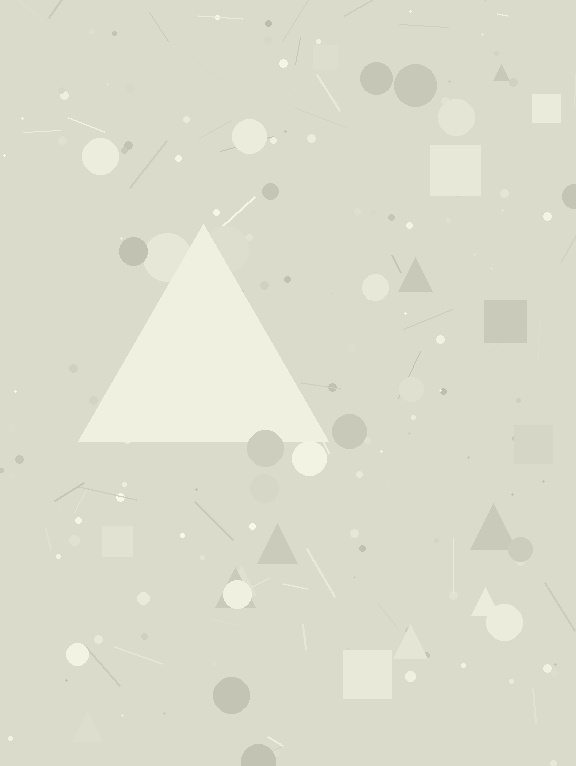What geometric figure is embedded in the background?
A triangle is embedded in the background.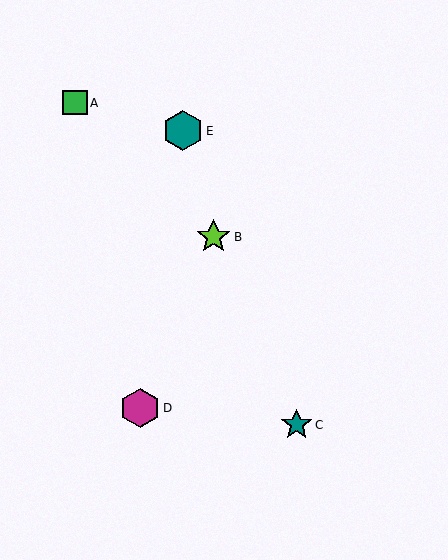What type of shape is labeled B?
Shape B is a lime star.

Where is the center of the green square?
The center of the green square is at (75, 103).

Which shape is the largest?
The magenta hexagon (labeled D) is the largest.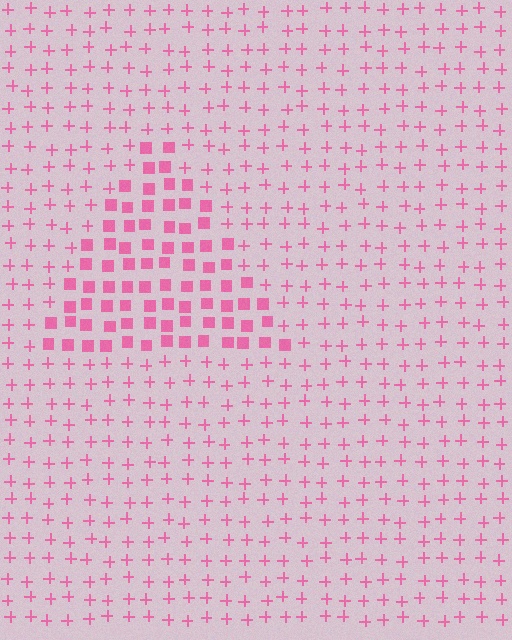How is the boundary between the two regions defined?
The boundary is defined by a change in element shape: squares inside vs. plus signs outside. All elements share the same color and spacing.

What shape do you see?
I see a triangle.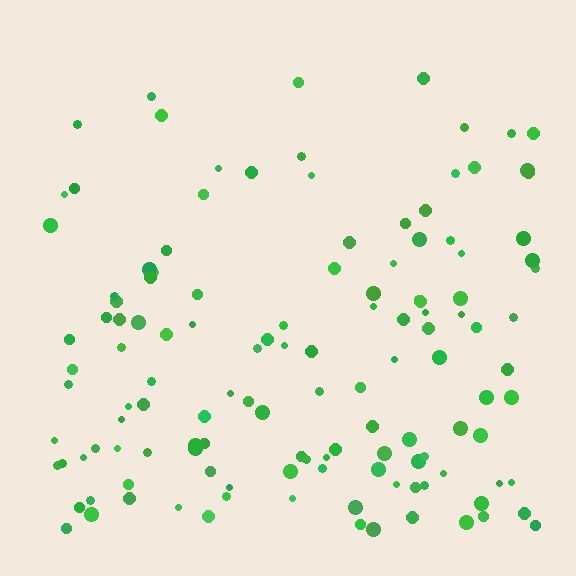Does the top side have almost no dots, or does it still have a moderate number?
Still a moderate number, just noticeably fewer than the bottom.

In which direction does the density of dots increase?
From top to bottom, with the bottom side densest.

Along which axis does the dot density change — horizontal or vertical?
Vertical.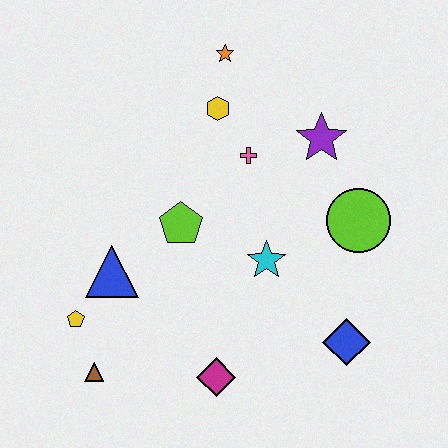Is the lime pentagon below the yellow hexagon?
Yes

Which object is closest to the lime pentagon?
The blue triangle is closest to the lime pentagon.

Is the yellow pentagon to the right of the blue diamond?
No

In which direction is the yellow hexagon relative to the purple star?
The yellow hexagon is to the left of the purple star.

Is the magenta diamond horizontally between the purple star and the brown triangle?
Yes